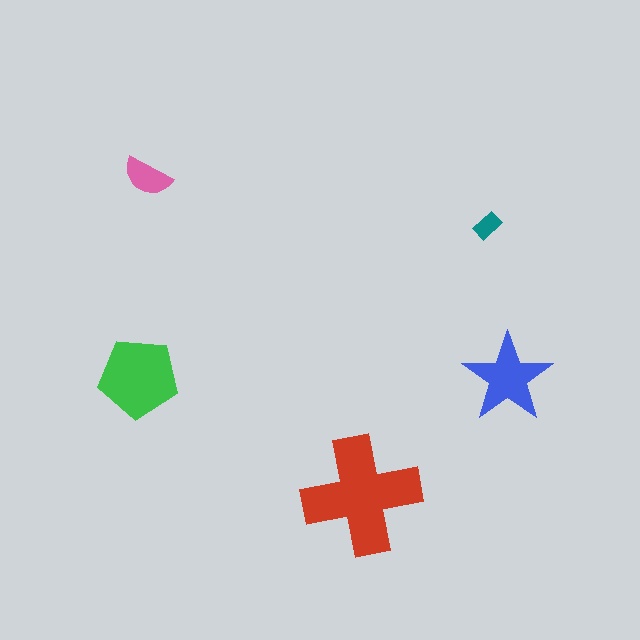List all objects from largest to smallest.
The red cross, the green pentagon, the blue star, the pink semicircle, the teal rectangle.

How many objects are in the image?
There are 5 objects in the image.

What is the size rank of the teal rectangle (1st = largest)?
5th.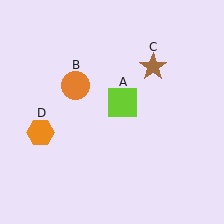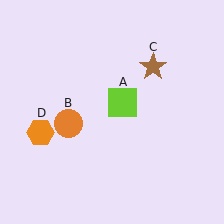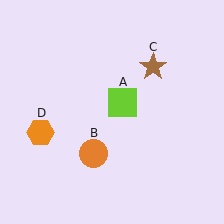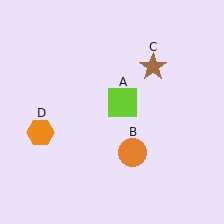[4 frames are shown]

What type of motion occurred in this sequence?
The orange circle (object B) rotated counterclockwise around the center of the scene.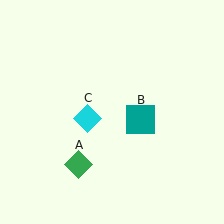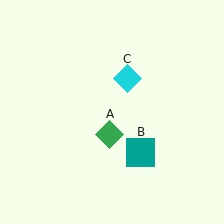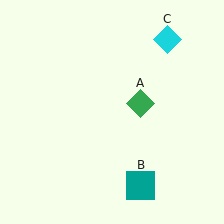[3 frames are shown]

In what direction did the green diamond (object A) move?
The green diamond (object A) moved up and to the right.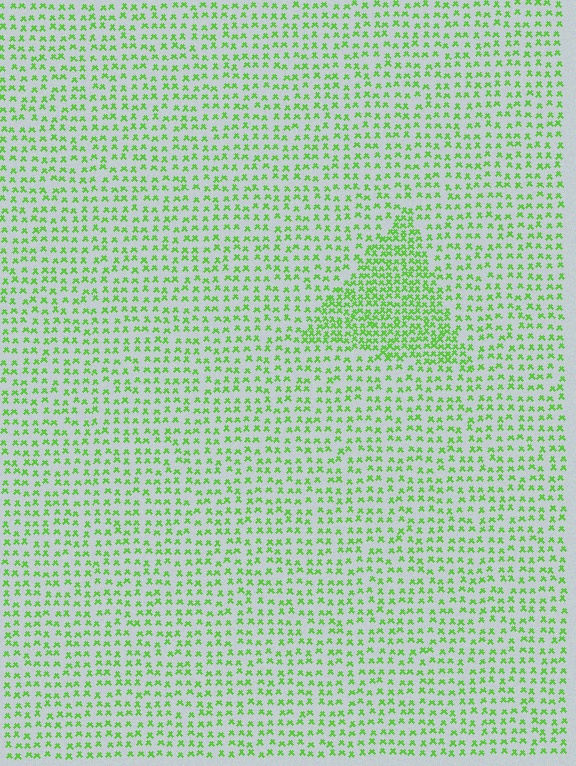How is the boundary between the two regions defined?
The boundary is defined by a change in element density (approximately 2.0x ratio). All elements are the same color, size, and shape.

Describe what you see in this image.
The image contains small lime elements arranged at two different densities. A triangle-shaped region is visible where the elements are more densely packed than the surrounding area.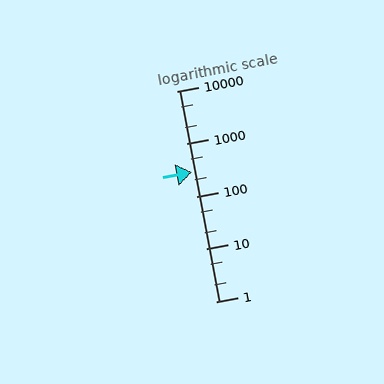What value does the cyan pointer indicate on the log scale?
The pointer indicates approximately 290.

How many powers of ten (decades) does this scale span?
The scale spans 4 decades, from 1 to 10000.